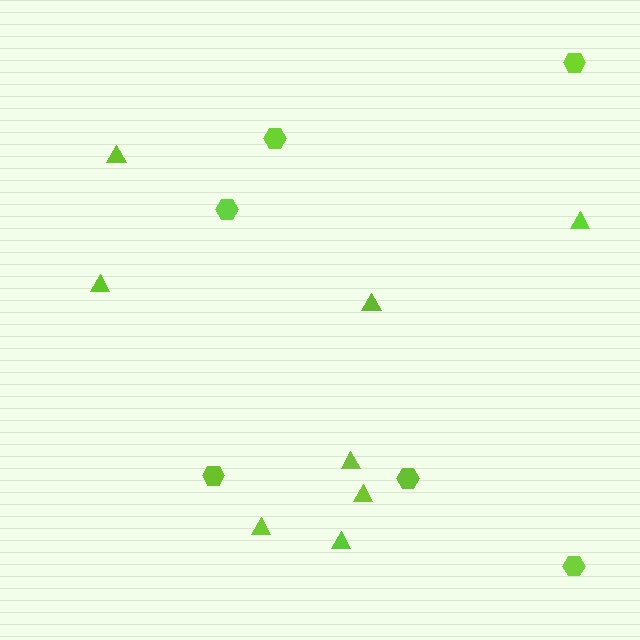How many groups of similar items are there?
There are 2 groups: one group of triangles (8) and one group of hexagons (6).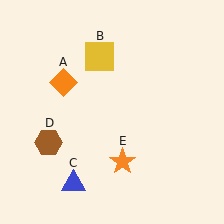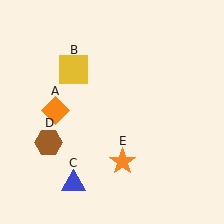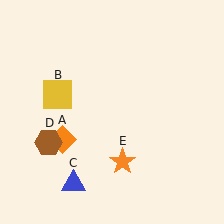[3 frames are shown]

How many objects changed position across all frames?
2 objects changed position: orange diamond (object A), yellow square (object B).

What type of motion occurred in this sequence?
The orange diamond (object A), yellow square (object B) rotated counterclockwise around the center of the scene.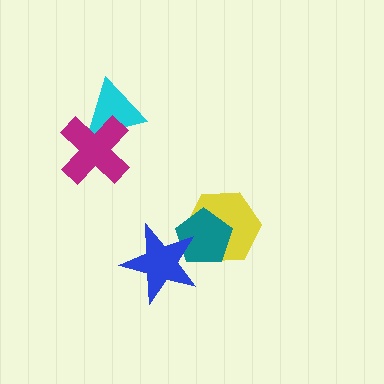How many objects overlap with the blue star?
2 objects overlap with the blue star.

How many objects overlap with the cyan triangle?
1 object overlaps with the cyan triangle.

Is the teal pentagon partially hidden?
Yes, it is partially covered by another shape.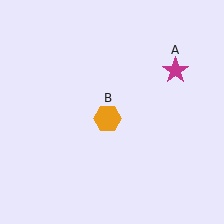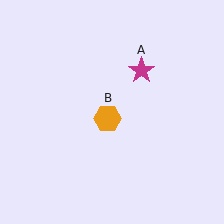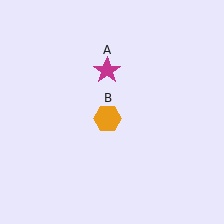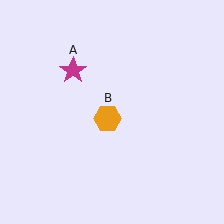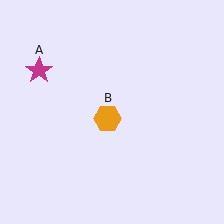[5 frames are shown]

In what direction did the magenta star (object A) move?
The magenta star (object A) moved left.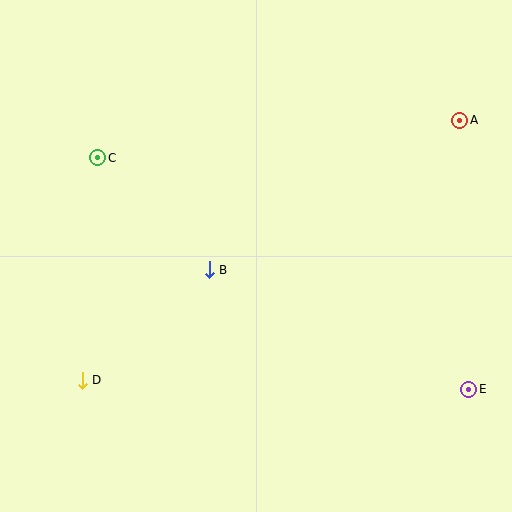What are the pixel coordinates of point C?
Point C is at (98, 158).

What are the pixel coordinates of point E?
Point E is at (469, 389).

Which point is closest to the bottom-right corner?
Point E is closest to the bottom-right corner.